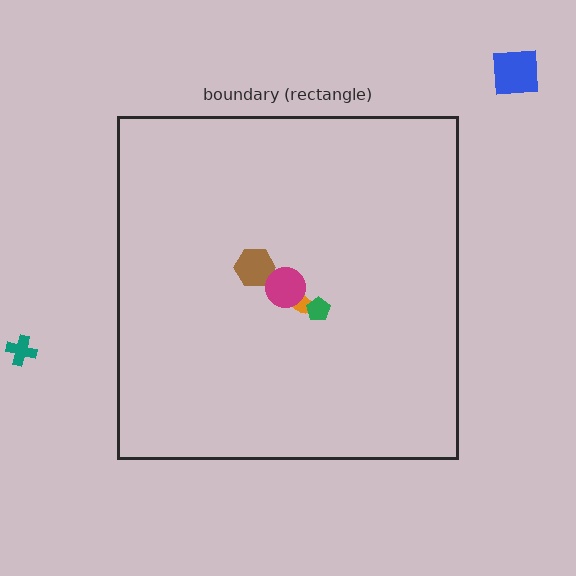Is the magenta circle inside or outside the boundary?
Inside.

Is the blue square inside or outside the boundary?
Outside.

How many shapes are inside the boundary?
4 inside, 2 outside.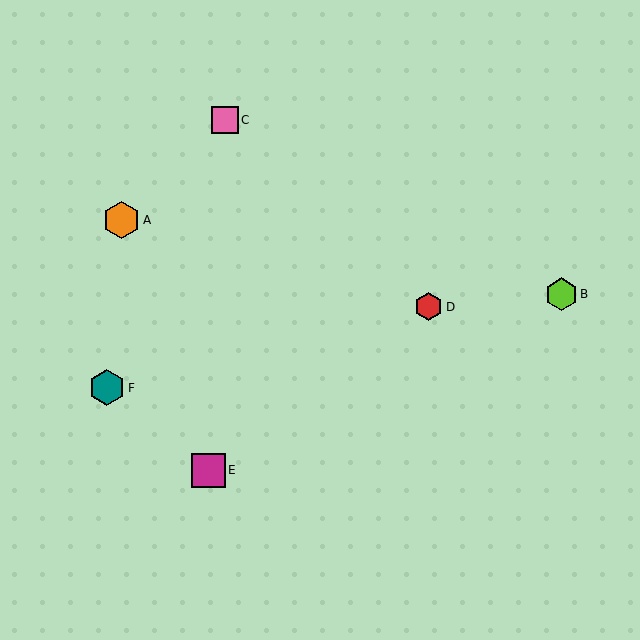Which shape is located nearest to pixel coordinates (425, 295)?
The red hexagon (labeled D) at (429, 307) is nearest to that location.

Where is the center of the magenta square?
The center of the magenta square is at (208, 470).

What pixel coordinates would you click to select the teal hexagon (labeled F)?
Click at (107, 388) to select the teal hexagon F.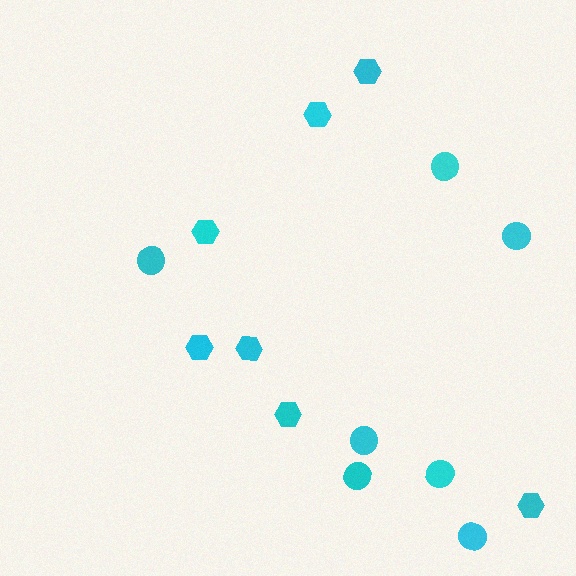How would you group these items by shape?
There are 2 groups: one group of circles (7) and one group of hexagons (7).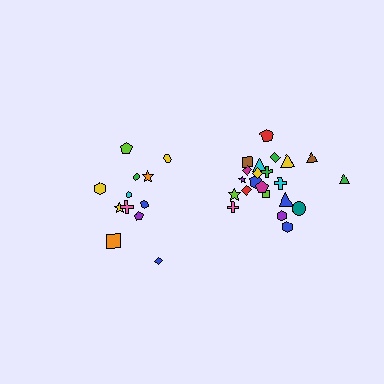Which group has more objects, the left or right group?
The right group.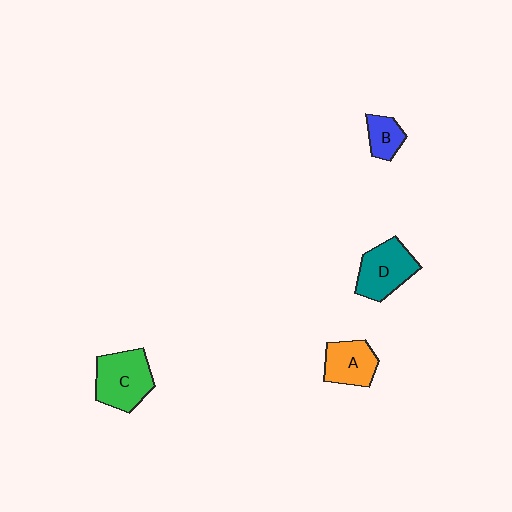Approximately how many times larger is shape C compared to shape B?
Approximately 2.2 times.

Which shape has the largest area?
Shape C (green).